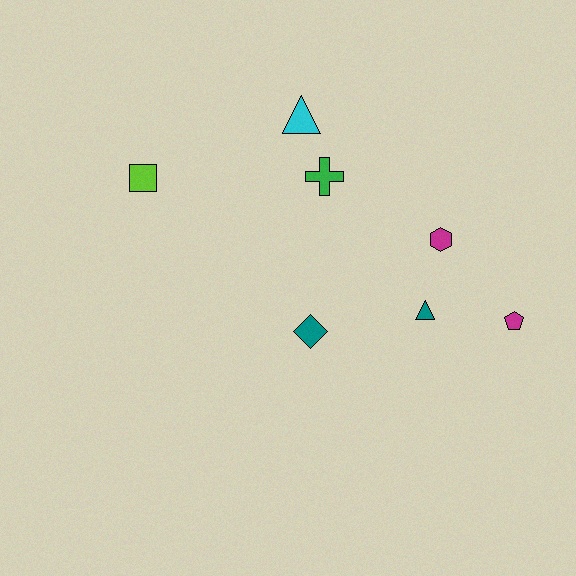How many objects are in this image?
There are 7 objects.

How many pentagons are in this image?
There is 1 pentagon.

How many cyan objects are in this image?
There is 1 cyan object.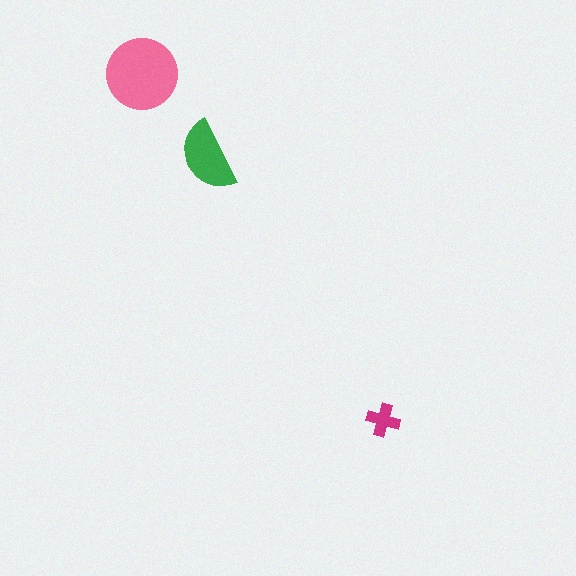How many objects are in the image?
There are 3 objects in the image.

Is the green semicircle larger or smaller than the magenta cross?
Larger.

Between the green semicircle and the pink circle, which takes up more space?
The pink circle.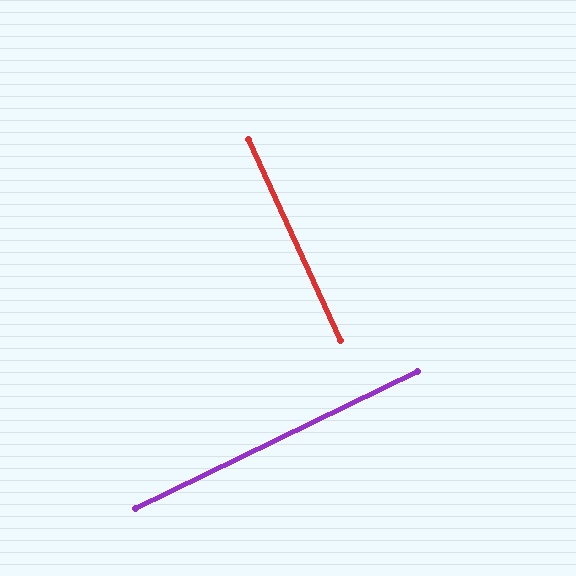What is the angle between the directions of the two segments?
Approximately 89 degrees.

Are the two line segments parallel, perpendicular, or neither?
Perpendicular — they meet at approximately 89°.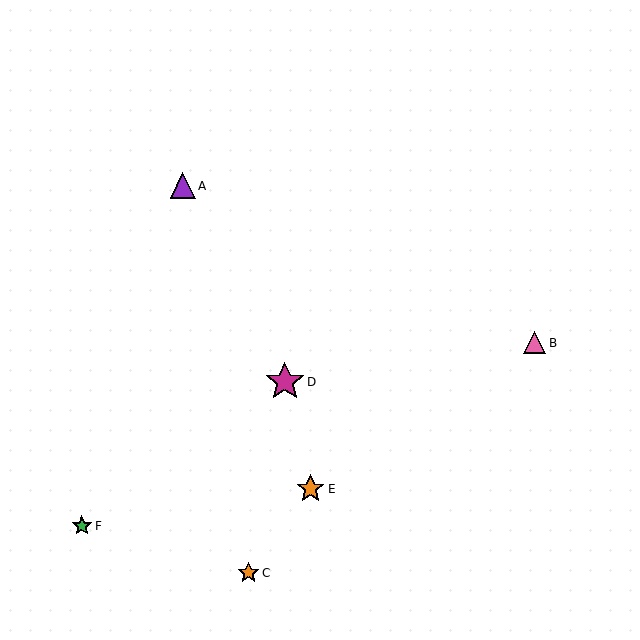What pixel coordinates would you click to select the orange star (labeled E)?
Click at (311, 489) to select the orange star E.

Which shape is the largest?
The magenta star (labeled D) is the largest.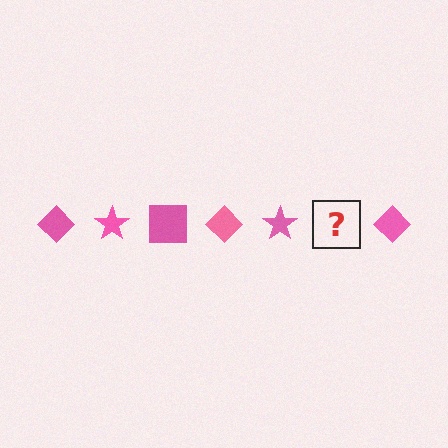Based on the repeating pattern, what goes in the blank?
The blank should be a pink square.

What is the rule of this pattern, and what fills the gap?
The rule is that the pattern cycles through diamond, star, square shapes in pink. The gap should be filled with a pink square.